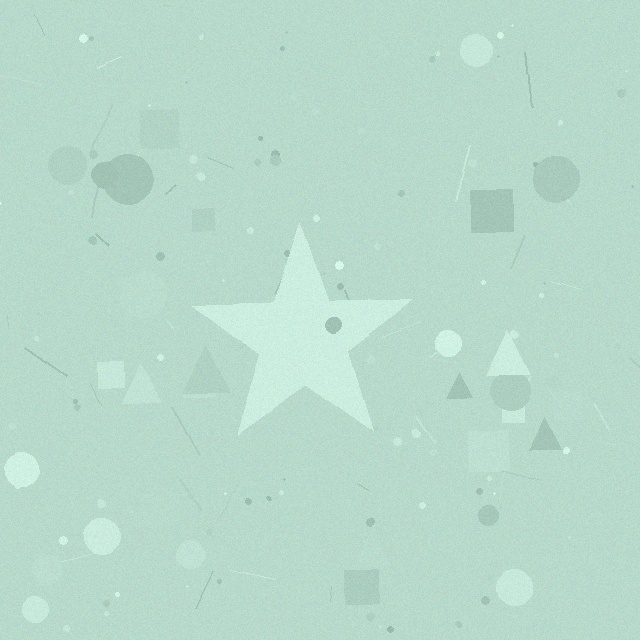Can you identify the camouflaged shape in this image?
The camouflaged shape is a star.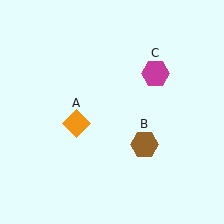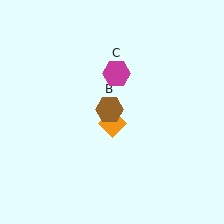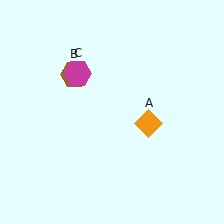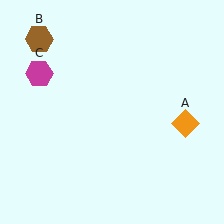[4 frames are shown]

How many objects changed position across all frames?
3 objects changed position: orange diamond (object A), brown hexagon (object B), magenta hexagon (object C).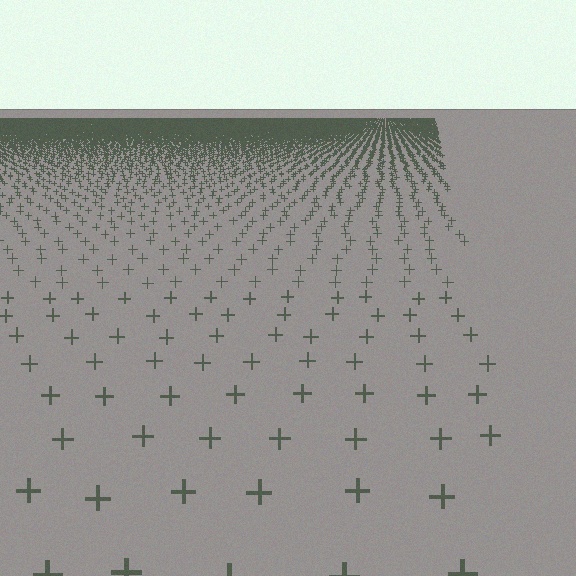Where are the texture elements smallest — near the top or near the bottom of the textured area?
Near the top.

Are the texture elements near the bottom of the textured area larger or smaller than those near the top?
Larger. Near the bottom, elements are closer to the viewer and appear at a bigger on-screen size.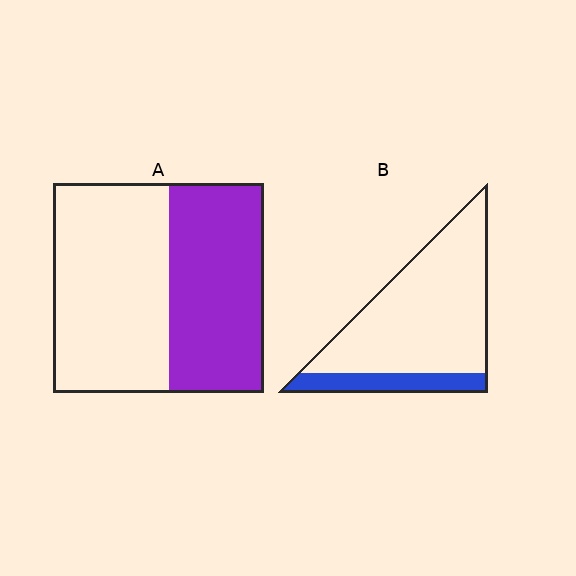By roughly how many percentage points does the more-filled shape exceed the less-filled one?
By roughly 25 percentage points (A over B).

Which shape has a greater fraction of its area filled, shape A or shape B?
Shape A.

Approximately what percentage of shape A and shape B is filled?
A is approximately 45% and B is approximately 20%.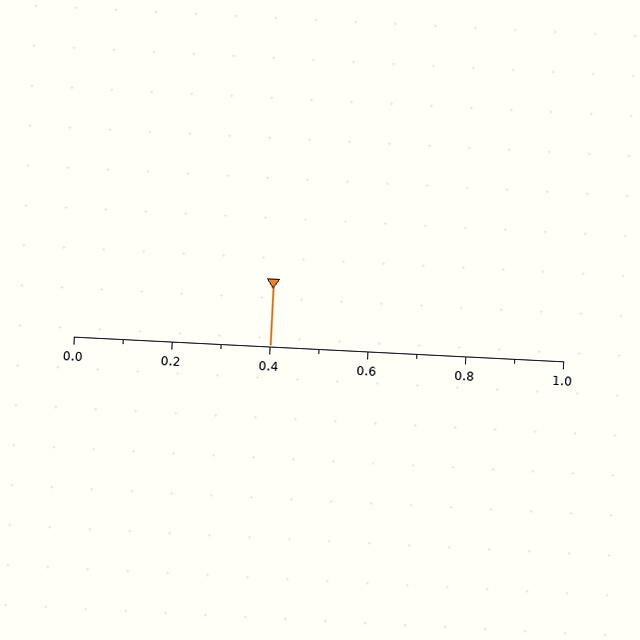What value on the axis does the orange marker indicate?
The marker indicates approximately 0.4.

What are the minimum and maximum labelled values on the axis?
The axis runs from 0.0 to 1.0.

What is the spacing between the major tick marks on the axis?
The major ticks are spaced 0.2 apart.